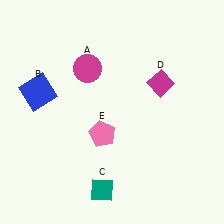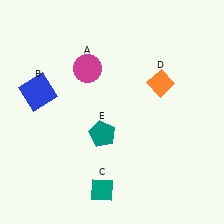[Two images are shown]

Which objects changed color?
D changed from magenta to orange. E changed from pink to teal.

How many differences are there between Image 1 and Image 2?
There are 2 differences between the two images.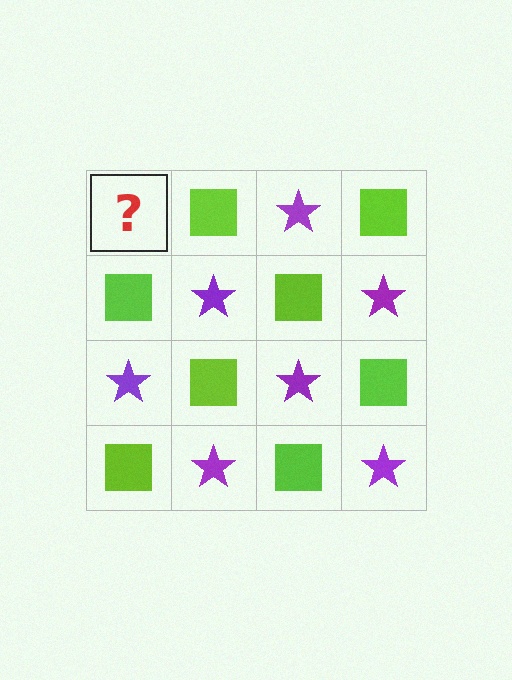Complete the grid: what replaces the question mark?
The question mark should be replaced with a purple star.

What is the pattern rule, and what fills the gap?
The rule is that it alternates purple star and lime square in a checkerboard pattern. The gap should be filled with a purple star.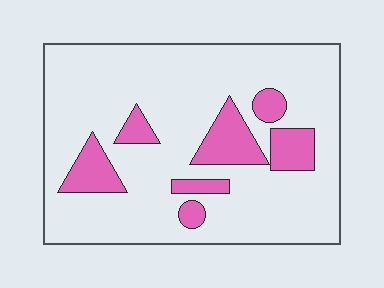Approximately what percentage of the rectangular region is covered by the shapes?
Approximately 15%.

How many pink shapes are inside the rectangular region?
7.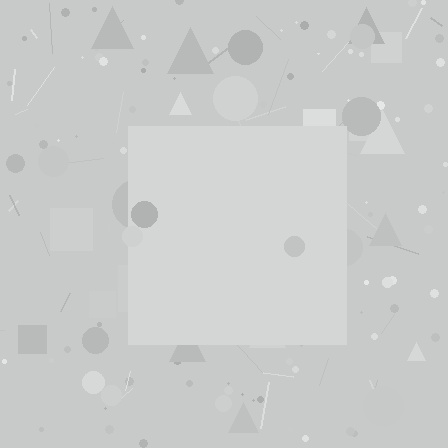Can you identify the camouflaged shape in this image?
The camouflaged shape is a square.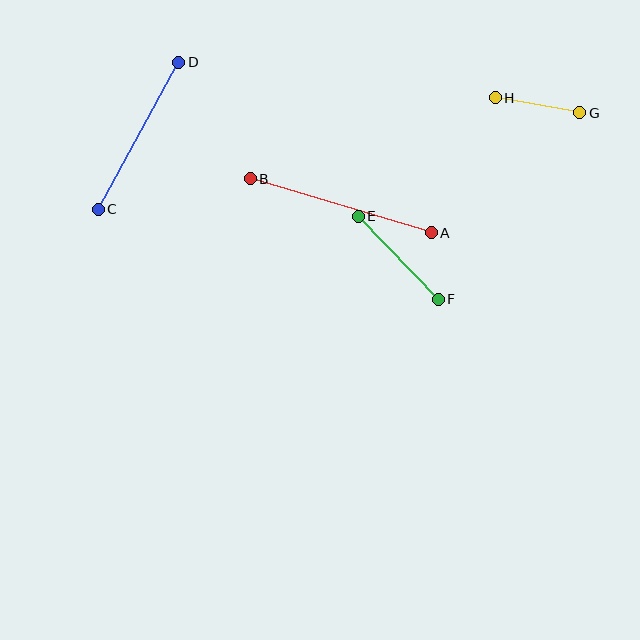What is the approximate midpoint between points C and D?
The midpoint is at approximately (138, 136) pixels.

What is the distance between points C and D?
The distance is approximately 168 pixels.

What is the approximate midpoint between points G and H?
The midpoint is at approximately (538, 105) pixels.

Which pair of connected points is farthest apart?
Points A and B are farthest apart.